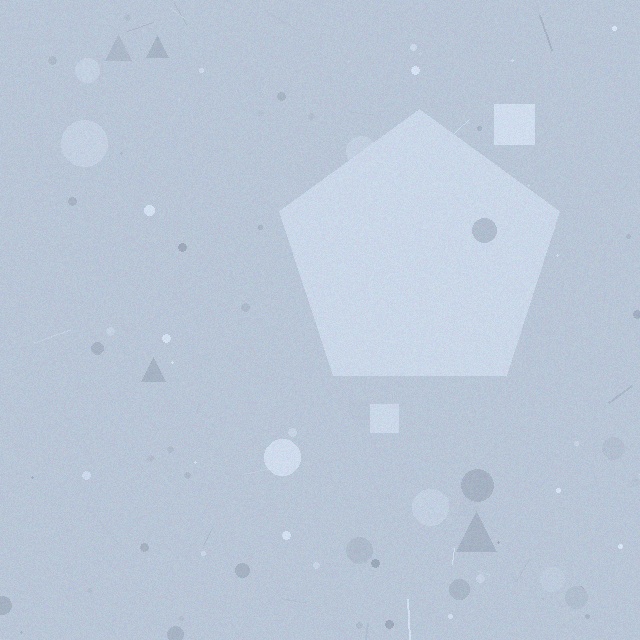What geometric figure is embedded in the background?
A pentagon is embedded in the background.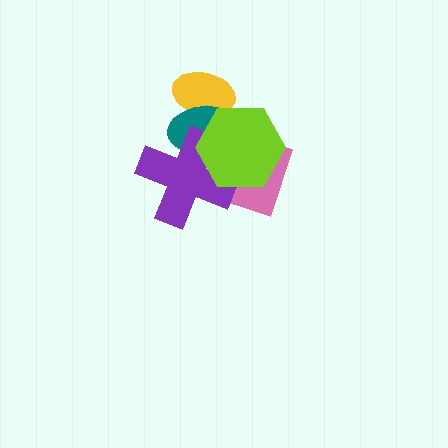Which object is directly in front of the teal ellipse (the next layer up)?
The pink square is directly in front of the teal ellipse.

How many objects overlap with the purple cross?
3 objects overlap with the purple cross.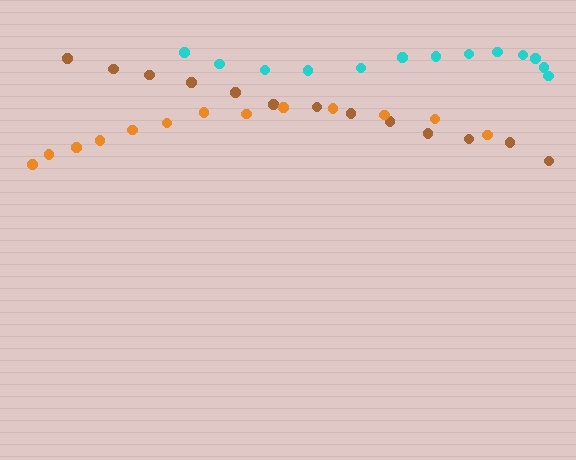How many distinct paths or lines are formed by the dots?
There are 3 distinct paths.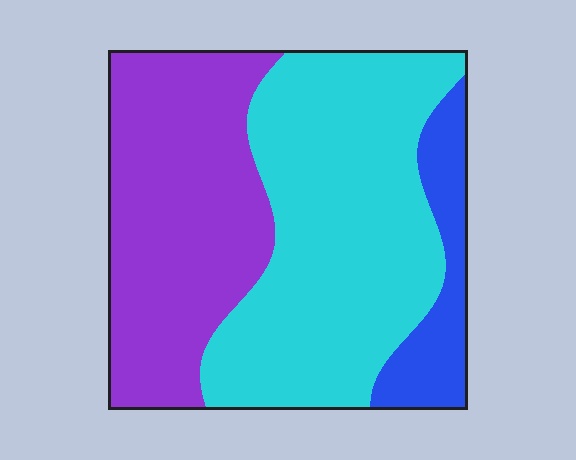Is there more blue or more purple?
Purple.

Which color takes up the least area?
Blue, at roughly 10%.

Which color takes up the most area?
Cyan, at roughly 50%.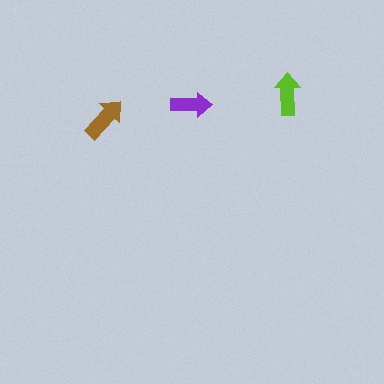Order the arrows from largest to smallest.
the brown one, the lime one, the purple one.